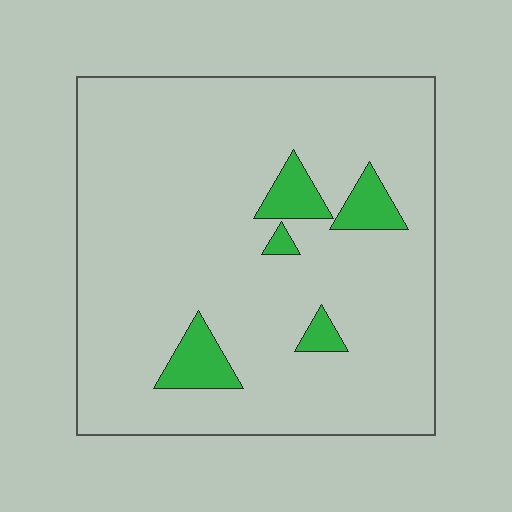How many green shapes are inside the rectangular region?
5.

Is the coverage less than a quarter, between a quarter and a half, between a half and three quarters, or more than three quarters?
Less than a quarter.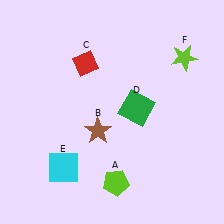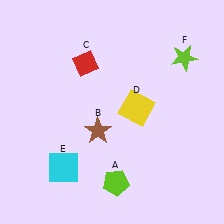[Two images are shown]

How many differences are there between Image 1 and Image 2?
There is 1 difference between the two images.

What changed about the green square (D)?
In Image 1, D is green. In Image 2, it changed to yellow.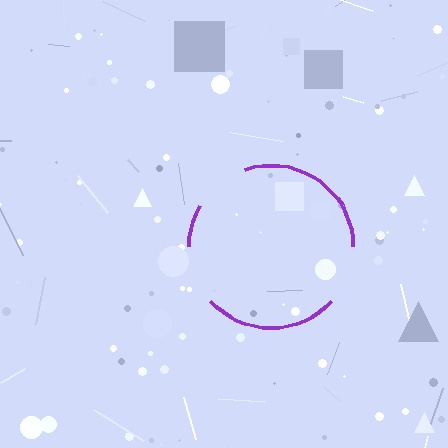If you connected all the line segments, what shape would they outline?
They would outline a circle.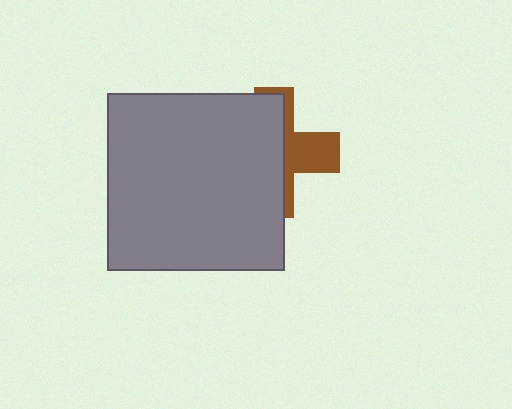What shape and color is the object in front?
The object in front is a gray square.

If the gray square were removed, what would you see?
You would see the complete brown cross.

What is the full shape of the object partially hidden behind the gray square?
The partially hidden object is a brown cross.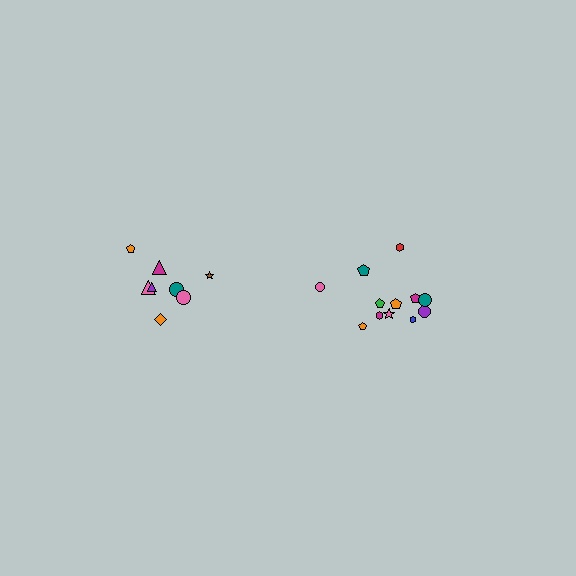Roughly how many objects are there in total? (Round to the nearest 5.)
Roughly 20 objects in total.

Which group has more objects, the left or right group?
The right group.